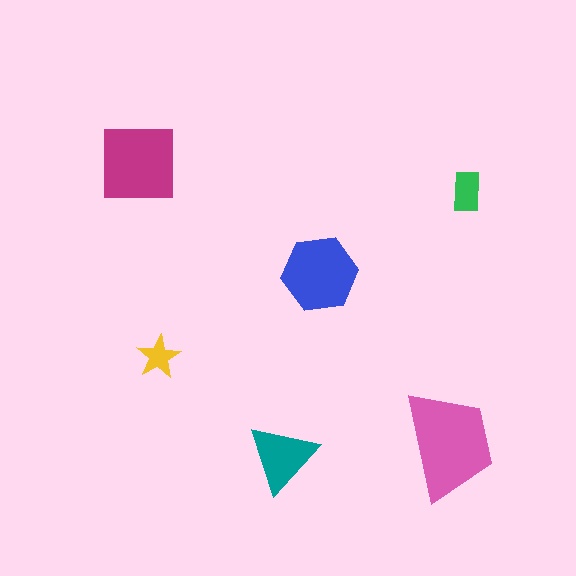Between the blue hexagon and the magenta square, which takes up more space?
The magenta square.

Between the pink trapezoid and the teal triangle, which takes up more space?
The pink trapezoid.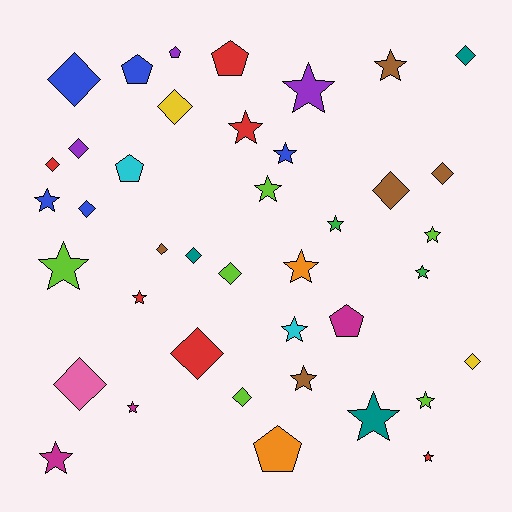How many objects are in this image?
There are 40 objects.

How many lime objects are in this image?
There are 6 lime objects.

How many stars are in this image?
There are 19 stars.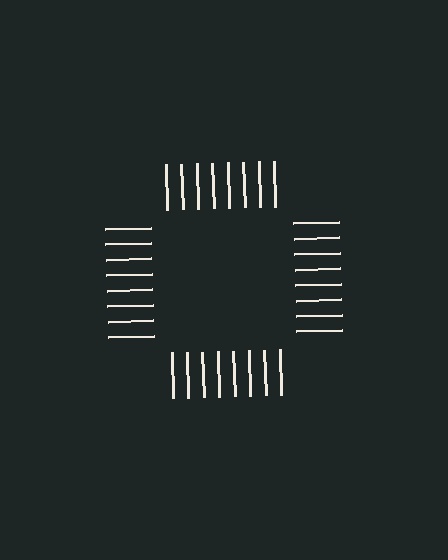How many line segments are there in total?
32 — 8 along each of the 4 edges.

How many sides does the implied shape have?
4 sides — the line-ends trace a square.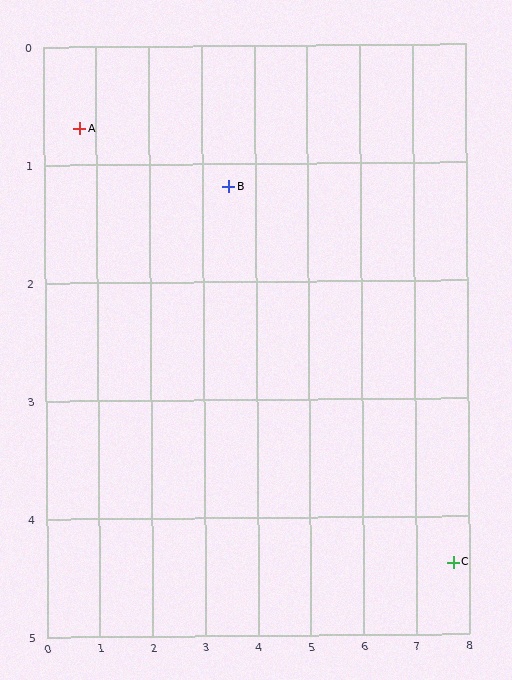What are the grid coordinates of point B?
Point B is at approximately (3.5, 1.2).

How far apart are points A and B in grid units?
Points A and B are about 2.8 grid units apart.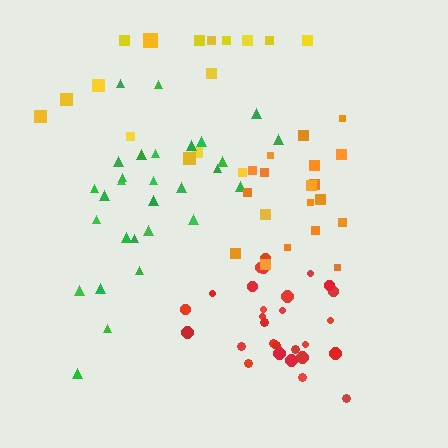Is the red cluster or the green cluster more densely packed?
Red.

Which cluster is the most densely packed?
Red.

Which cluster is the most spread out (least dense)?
Yellow.